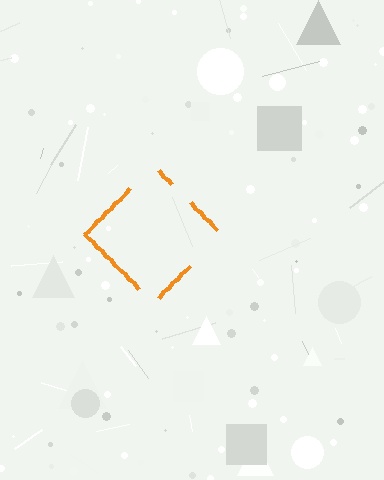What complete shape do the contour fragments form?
The contour fragments form a diamond.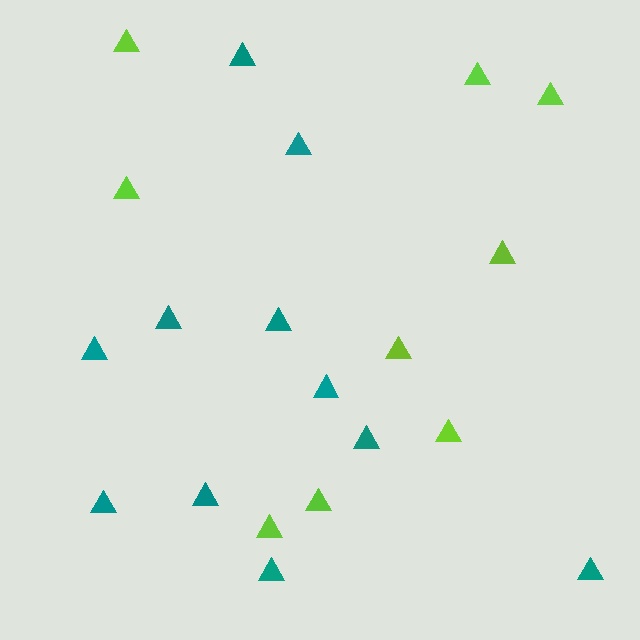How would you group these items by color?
There are 2 groups: one group of teal triangles (11) and one group of lime triangles (9).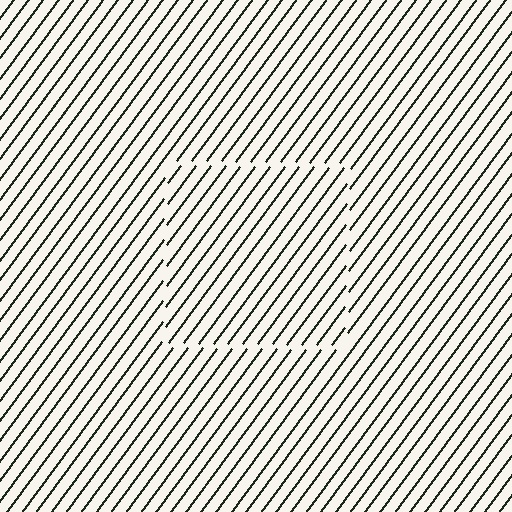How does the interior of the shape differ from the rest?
The interior of the shape contains the same grating, shifted by half a period — the contour is defined by the phase discontinuity where line-ends from the inner and outer gratings abut.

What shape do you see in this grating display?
An illusory square. The interior of the shape contains the same grating, shifted by half a period — the contour is defined by the phase discontinuity where line-ends from the inner and outer gratings abut.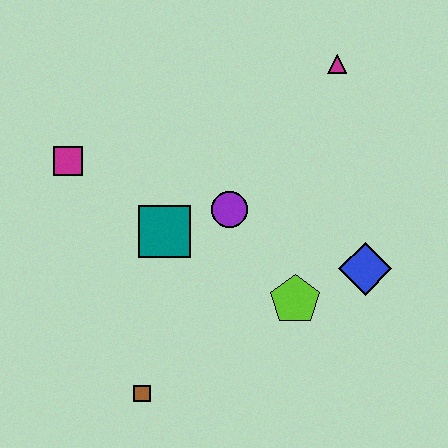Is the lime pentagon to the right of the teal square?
Yes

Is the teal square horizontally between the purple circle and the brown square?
Yes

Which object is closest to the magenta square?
The teal square is closest to the magenta square.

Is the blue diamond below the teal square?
Yes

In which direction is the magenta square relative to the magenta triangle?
The magenta square is to the left of the magenta triangle.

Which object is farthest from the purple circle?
The brown square is farthest from the purple circle.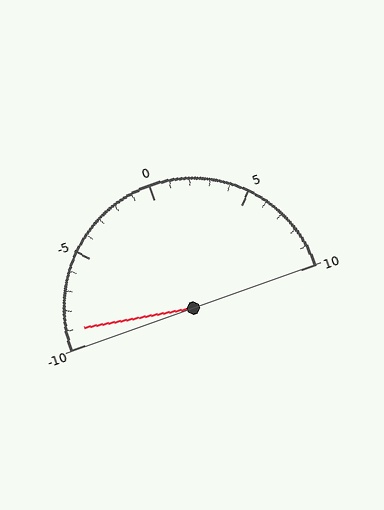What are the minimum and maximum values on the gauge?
The gauge ranges from -10 to 10.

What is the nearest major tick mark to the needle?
The nearest major tick mark is -10.